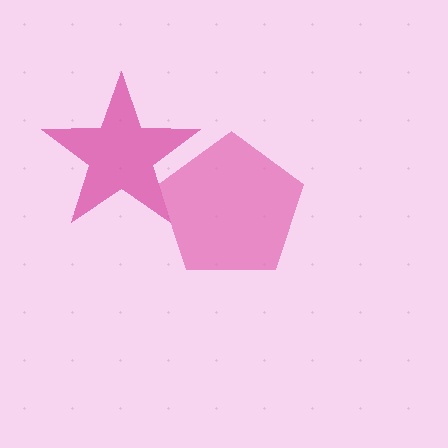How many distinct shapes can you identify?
There are 2 distinct shapes: a magenta star, a pink pentagon.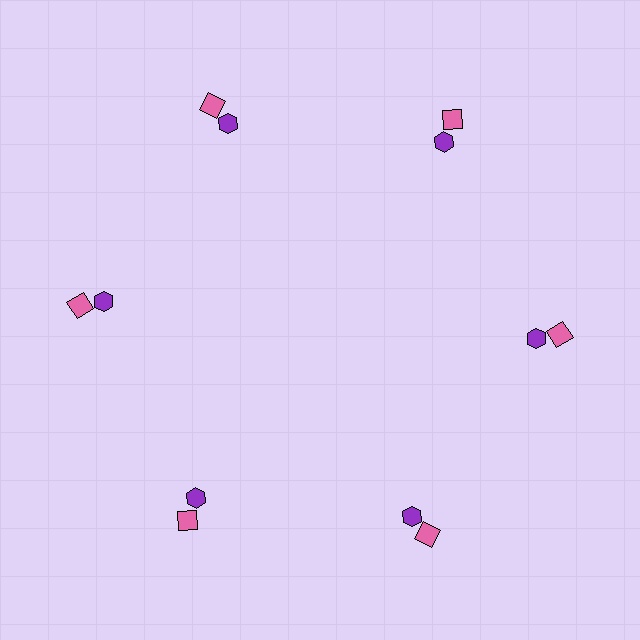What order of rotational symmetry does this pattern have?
This pattern has 6-fold rotational symmetry.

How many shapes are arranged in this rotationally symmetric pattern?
There are 12 shapes, arranged in 6 groups of 2.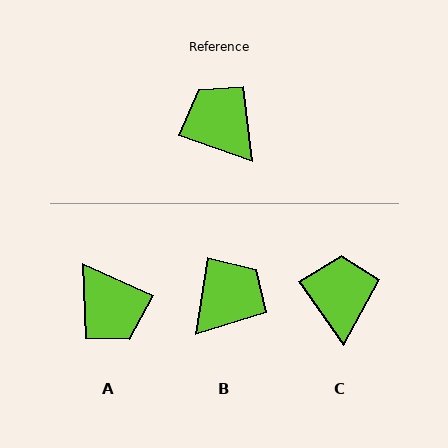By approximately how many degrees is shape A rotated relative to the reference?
Approximately 175 degrees counter-clockwise.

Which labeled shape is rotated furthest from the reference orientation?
A, about 175 degrees away.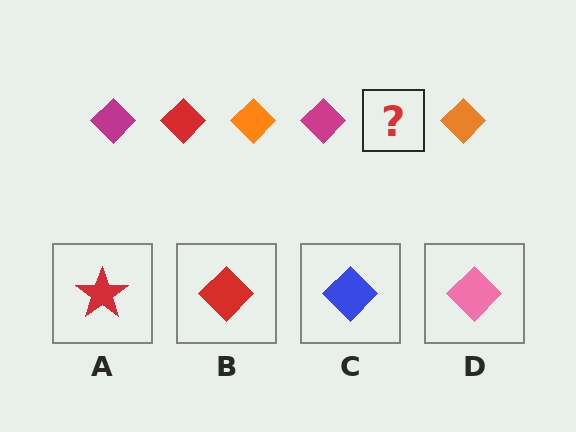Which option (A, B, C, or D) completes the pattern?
B.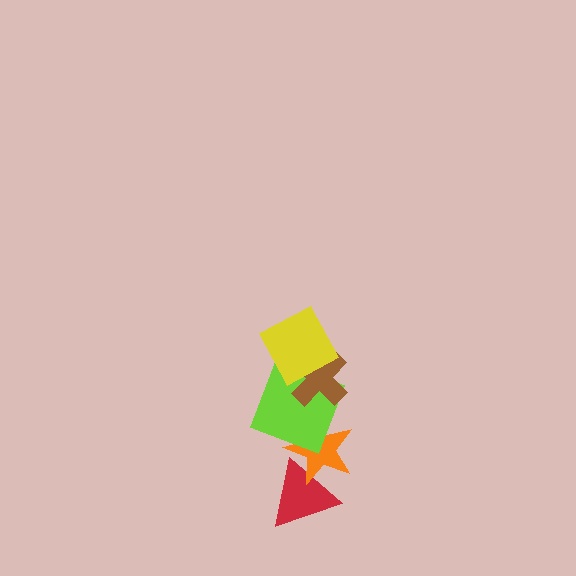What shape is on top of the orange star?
The lime square is on top of the orange star.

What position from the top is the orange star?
The orange star is 4th from the top.